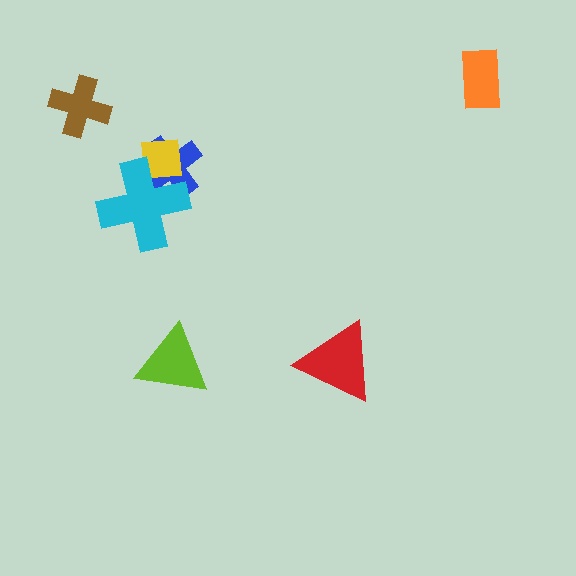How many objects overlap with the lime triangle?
0 objects overlap with the lime triangle.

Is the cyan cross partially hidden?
No, no other shape covers it.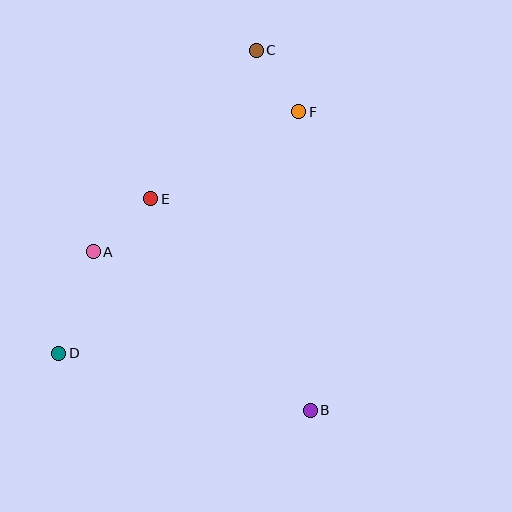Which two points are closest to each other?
Points C and F are closest to each other.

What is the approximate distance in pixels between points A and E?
The distance between A and E is approximately 78 pixels.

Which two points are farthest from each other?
Points B and C are farthest from each other.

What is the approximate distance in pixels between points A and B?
The distance between A and B is approximately 269 pixels.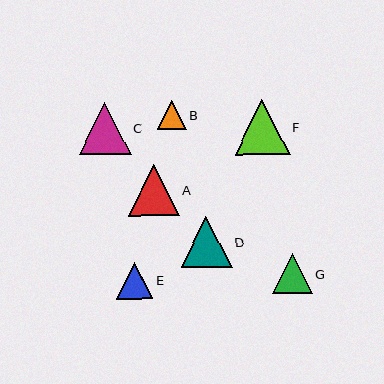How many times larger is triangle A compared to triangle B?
Triangle A is approximately 1.8 times the size of triangle B.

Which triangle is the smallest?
Triangle B is the smallest with a size of approximately 29 pixels.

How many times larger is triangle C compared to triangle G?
Triangle C is approximately 1.3 times the size of triangle G.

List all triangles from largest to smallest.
From largest to smallest: F, C, A, D, G, E, B.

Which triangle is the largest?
Triangle F is the largest with a size of approximately 55 pixels.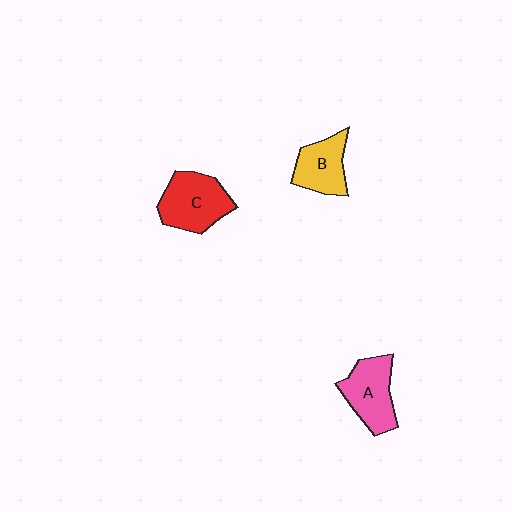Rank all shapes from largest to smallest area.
From largest to smallest: C (red), A (pink), B (yellow).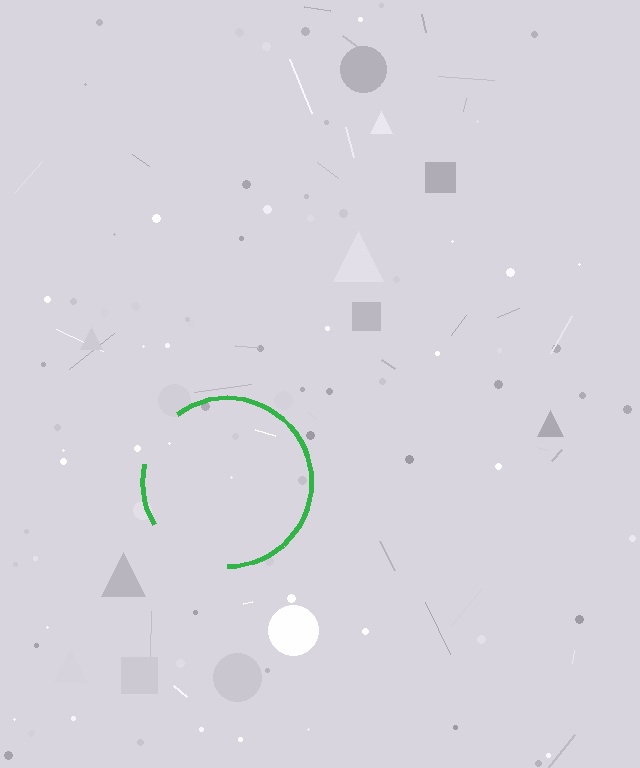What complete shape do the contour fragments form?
The contour fragments form a circle.